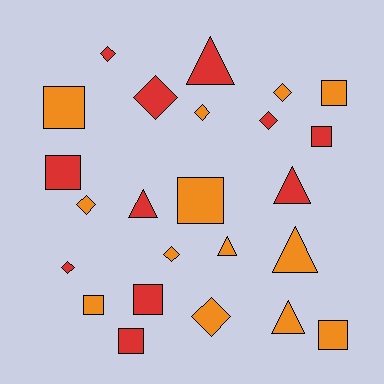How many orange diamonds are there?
There are 5 orange diamonds.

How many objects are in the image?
There are 24 objects.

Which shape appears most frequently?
Diamond, with 9 objects.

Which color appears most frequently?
Orange, with 13 objects.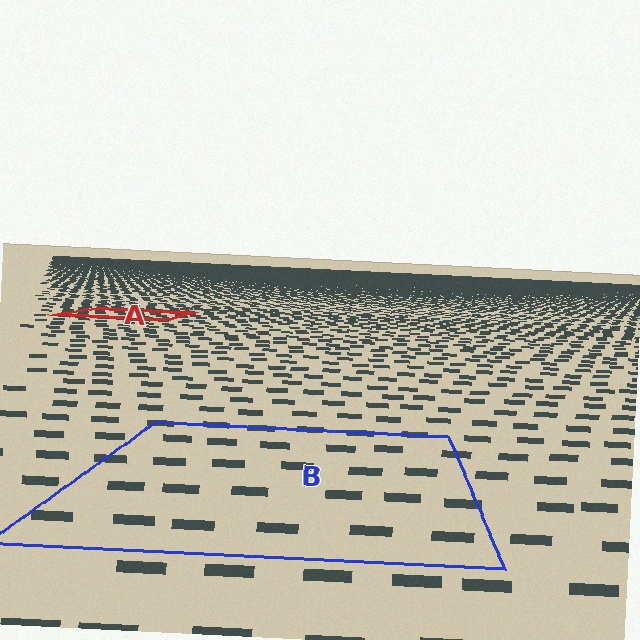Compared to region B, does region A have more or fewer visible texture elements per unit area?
Region A has more texture elements per unit area — they are packed more densely because it is farther away.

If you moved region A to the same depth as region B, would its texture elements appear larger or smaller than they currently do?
They would appear larger. At a closer depth, the same texture elements are projected at a bigger on-screen size.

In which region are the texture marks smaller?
The texture marks are smaller in region A, because it is farther away.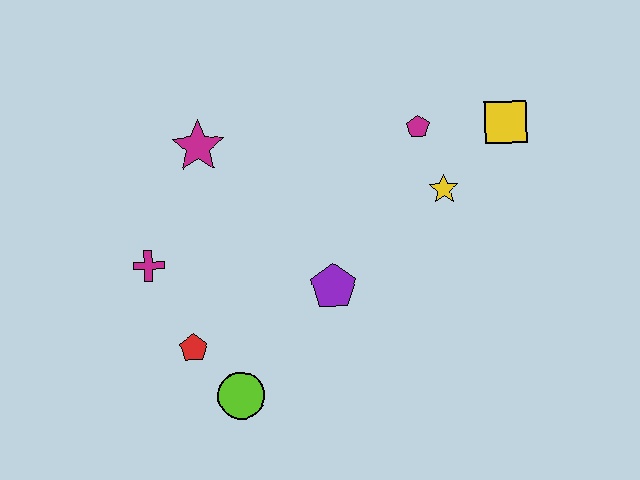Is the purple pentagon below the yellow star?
Yes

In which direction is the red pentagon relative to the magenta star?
The red pentagon is below the magenta star.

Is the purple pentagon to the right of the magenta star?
Yes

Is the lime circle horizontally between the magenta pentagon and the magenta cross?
Yes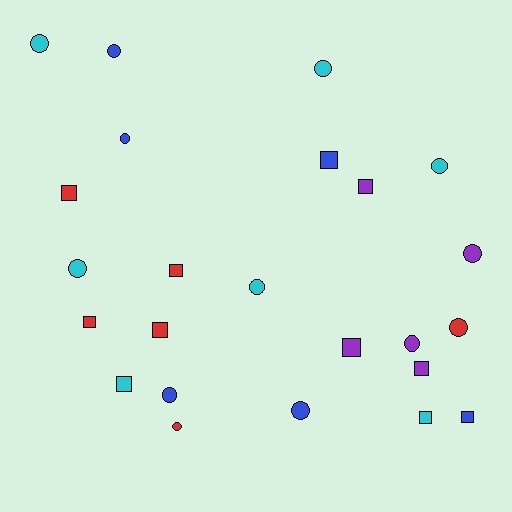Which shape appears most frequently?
Circle, with 13 objects.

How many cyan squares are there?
There are 2 cyan squares.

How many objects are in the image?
There are 24 objects.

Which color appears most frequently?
Cyan, with 7 objects.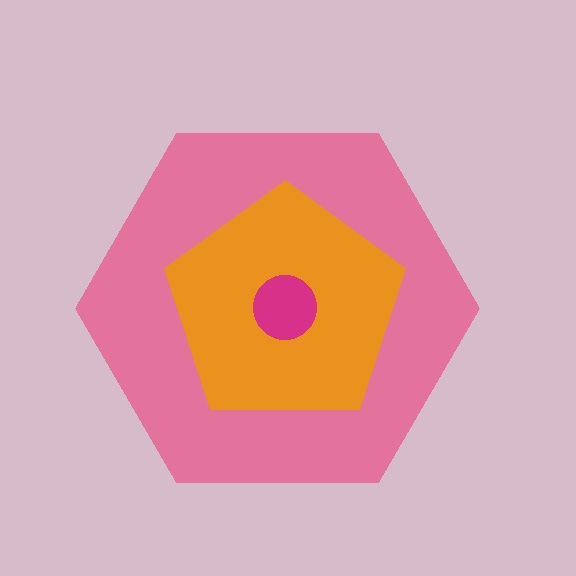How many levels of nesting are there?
3.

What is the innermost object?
The magenta circle.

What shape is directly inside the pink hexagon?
The orange pentagon.